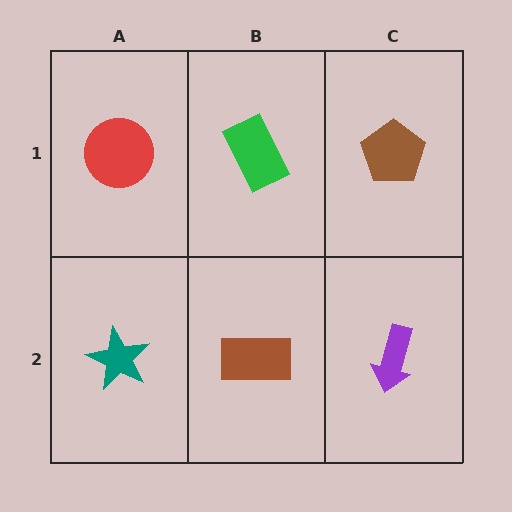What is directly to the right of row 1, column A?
A green rectangle.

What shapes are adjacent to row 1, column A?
A teal star (row 2, column A), a green rectangle (row 1, column B).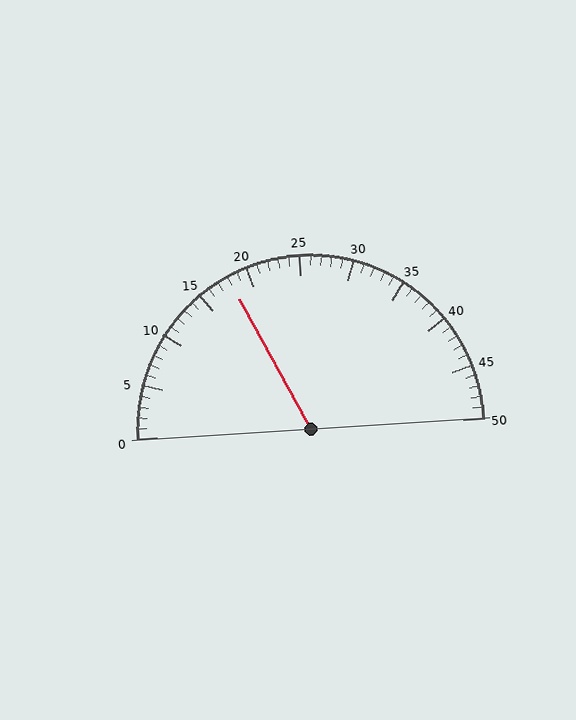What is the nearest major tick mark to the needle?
The nearest major tick mark is 20.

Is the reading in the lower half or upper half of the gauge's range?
The reading is in the lower half of the range (0 to 50).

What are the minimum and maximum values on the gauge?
The gauge ranges from 0 to 50.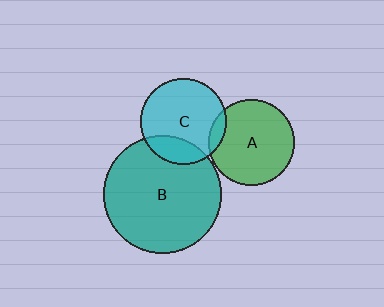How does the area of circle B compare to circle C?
Approximately 1.9 times.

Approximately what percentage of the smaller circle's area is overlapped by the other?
Approximately 20%.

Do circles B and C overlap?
Yes.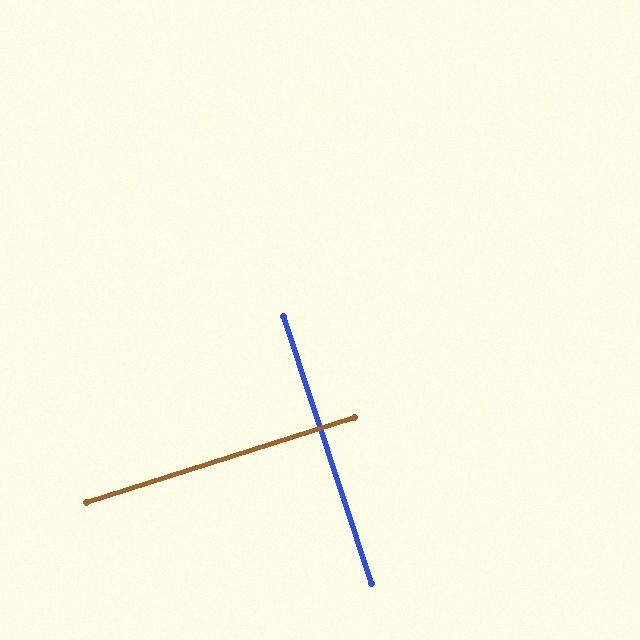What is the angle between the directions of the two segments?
Approximately 89 degrees.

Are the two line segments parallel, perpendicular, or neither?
Perpendicular — they meet at approximately 89°.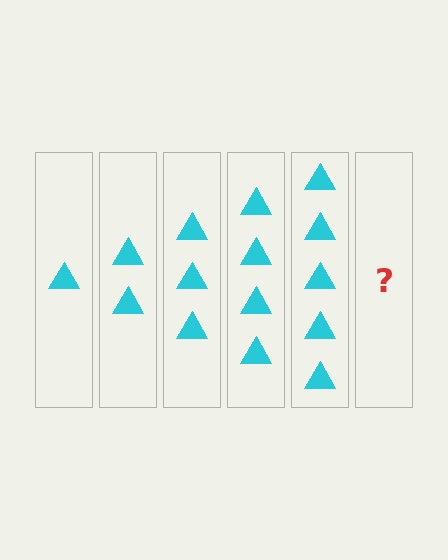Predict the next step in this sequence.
The next step is 6 triangles.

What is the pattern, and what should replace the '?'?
The pattern is that each step adds one more triangle. The '?' should be 6 triangles.